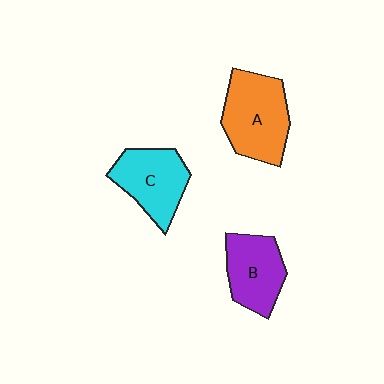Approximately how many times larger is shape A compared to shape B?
Approximately 1.3 times.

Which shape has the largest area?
Shape A (orange).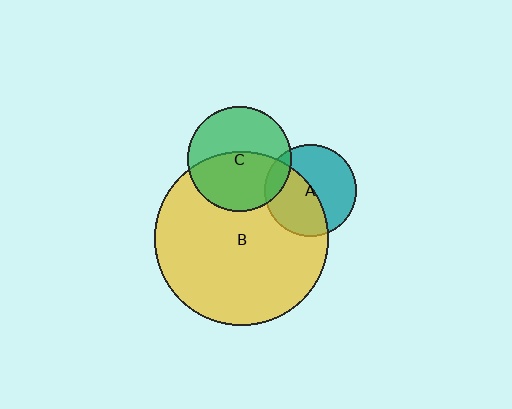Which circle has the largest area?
Circle B (yellow).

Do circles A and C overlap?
Yes.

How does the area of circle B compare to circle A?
Approximately 3.6 times.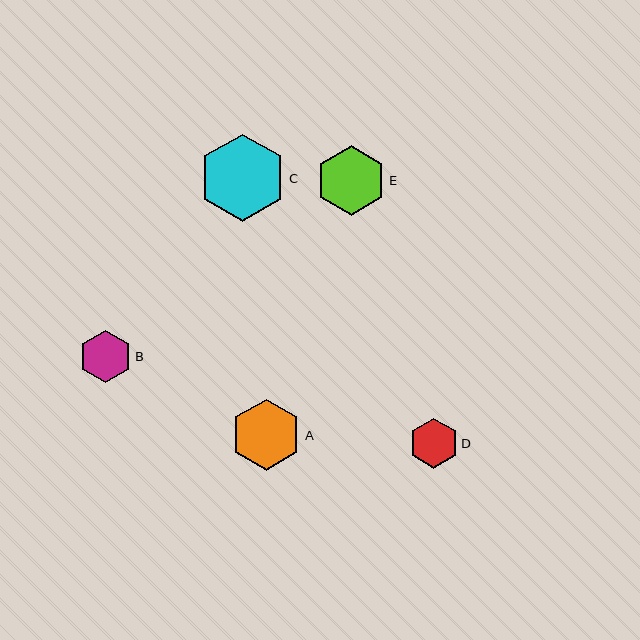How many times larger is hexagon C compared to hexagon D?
Hexagon C is approximately 1.8 times the size of hexagon D.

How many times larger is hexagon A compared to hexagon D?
Hexagon A is approximately 1.4 times the size of hexagon D.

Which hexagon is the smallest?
Hexagon D is the smallest with a size of approximately 50 pixels.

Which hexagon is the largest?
Hexagon C is the largest with a size of approximately 87 pixels.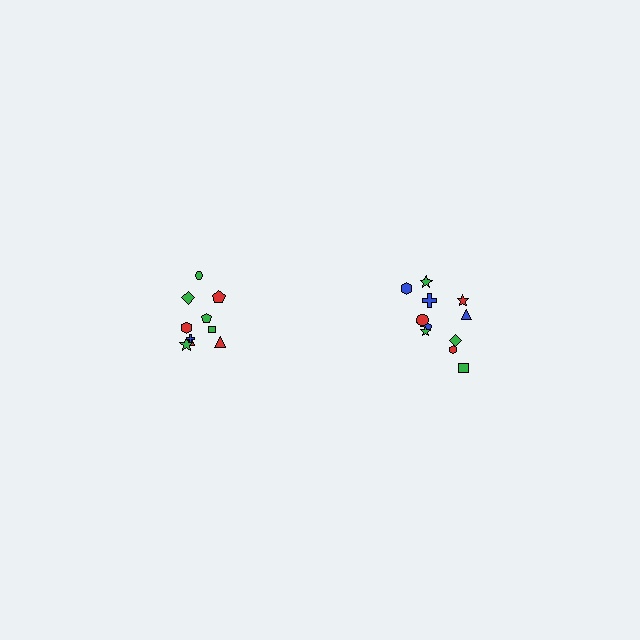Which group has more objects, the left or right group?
The right group.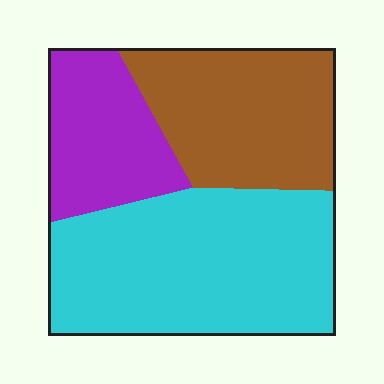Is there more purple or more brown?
Brown.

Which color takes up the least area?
Purple, at roughly 20%.